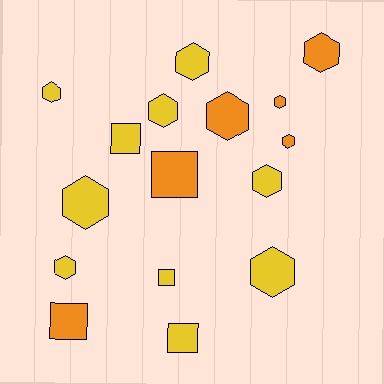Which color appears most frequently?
Yellow, with 10 objects.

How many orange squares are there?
There are 2 orange squares.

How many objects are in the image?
There are 16 objects.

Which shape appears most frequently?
Hexagon, with 11 objects.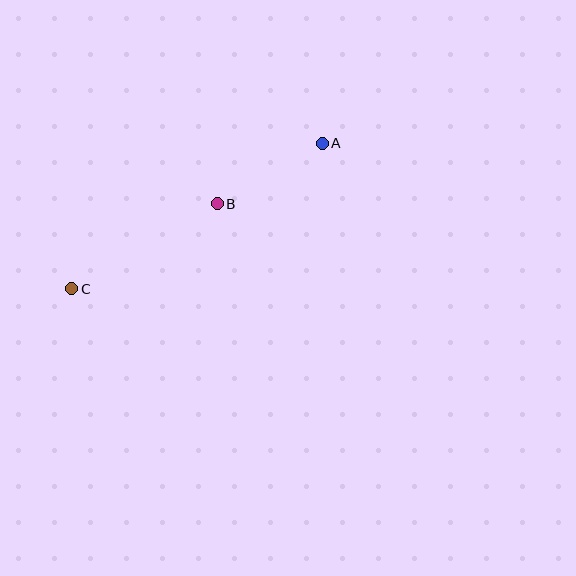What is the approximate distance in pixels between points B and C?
The distance between B and C is approximately 168 pixels.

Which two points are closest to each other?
Points A and B are closest to each other.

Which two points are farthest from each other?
Points A and C are farthest from each other.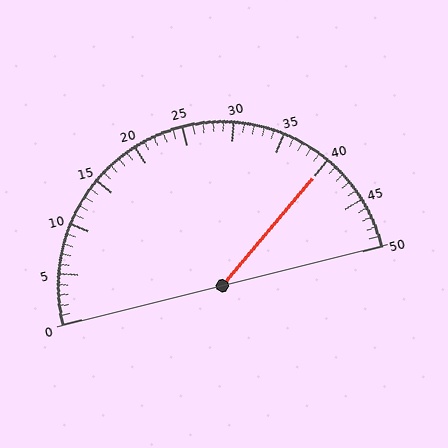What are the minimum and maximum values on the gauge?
The gauge ranges from 0 to 50.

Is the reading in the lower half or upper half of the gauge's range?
The reading is in the upper half of the range (0 to 50).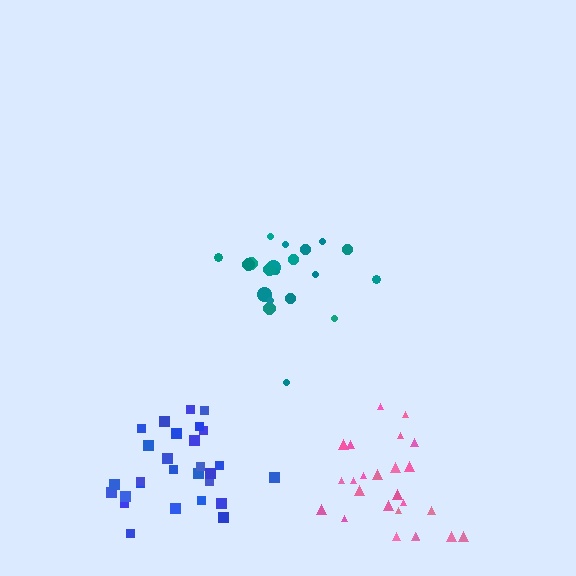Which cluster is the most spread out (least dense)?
Pink.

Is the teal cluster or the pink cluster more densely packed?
Teal.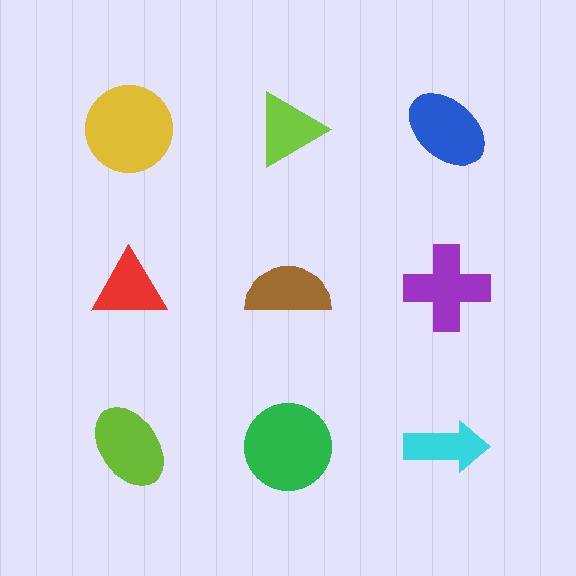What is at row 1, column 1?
A yellow circle.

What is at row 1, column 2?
A lime triangle.